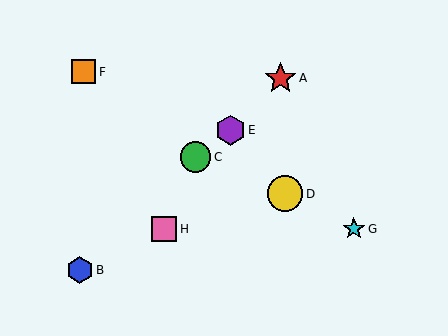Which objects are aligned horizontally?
Objects G, H are aligned horizontally.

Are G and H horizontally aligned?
Yes, both are at y≈229.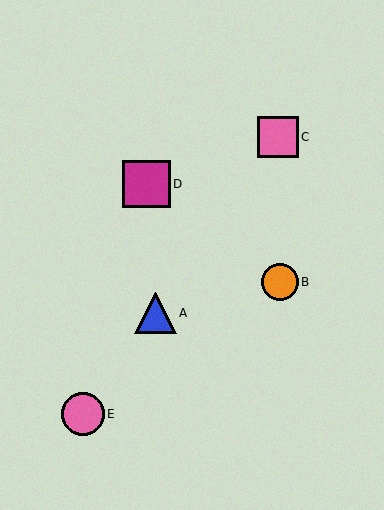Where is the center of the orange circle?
The center of the orange circle is at (280, 282).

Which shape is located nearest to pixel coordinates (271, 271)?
The orange circle (labeled B) at (280, 282) is nearest to that location.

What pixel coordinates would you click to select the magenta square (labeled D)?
Click at (146, 184) to select the magenta square D.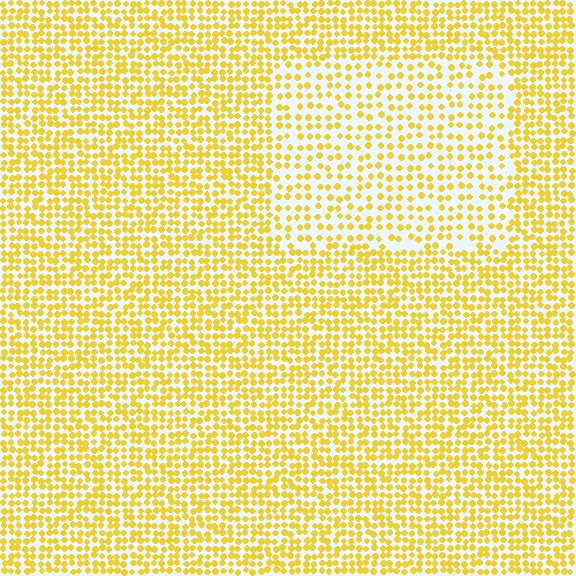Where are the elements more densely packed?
The elements are more densely packed outside the rectangle boundary.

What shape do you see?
I see a rectangle.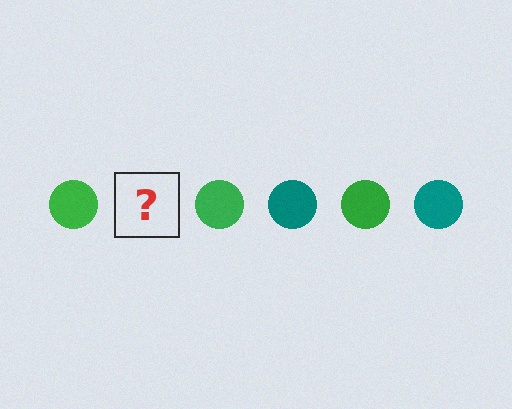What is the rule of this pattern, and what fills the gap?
The rule is that the pattern cycles through green, teal circles. The gap should be filled with a teal circle.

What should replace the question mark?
The question mark should be replaced with a teal circle.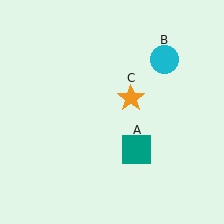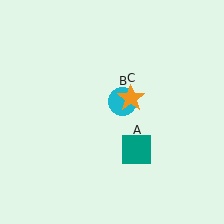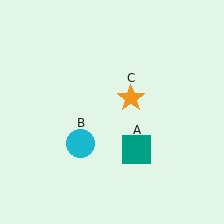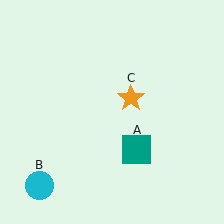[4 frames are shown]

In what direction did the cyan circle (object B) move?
The cyan circle (object B) moved down and to the left.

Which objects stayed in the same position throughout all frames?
Teal square (object A) and orange star (object C) remained stationary.